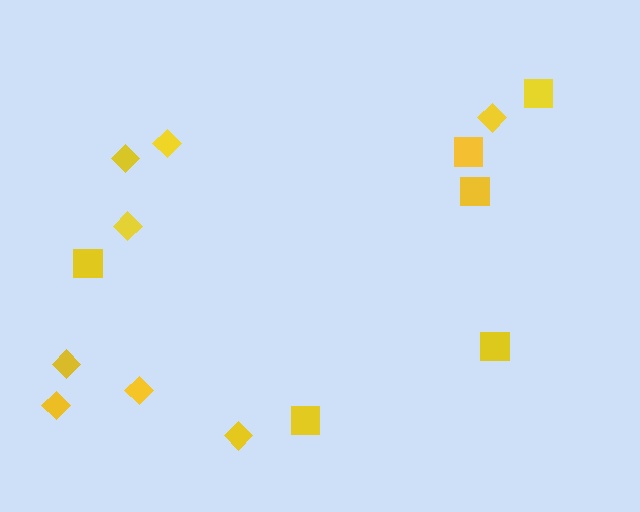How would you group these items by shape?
There are 2 groups: one group of diamonds (8) and one group of squares (6).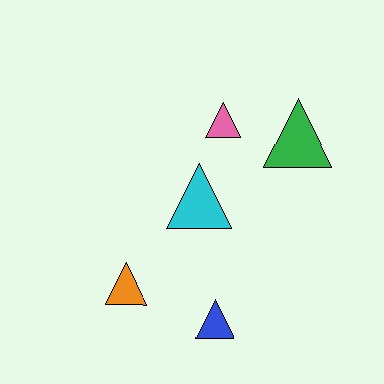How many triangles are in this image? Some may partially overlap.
There are 5 triangles.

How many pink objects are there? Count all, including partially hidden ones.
There is 1 pink object.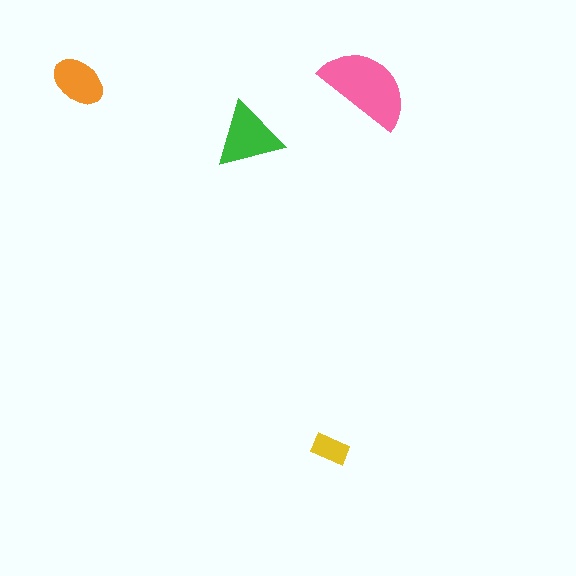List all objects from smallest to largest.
The yellow rectangle, the orange ellipse, the green triangle, the pink semicircle.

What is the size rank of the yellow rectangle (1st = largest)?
4th.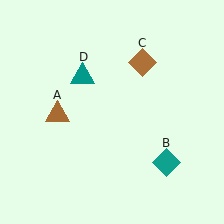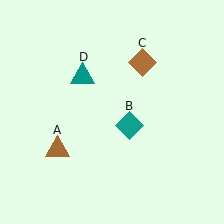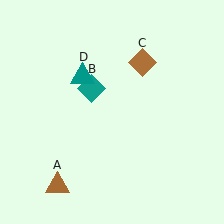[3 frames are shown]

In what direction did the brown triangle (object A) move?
The brown triangle (object A) moved down.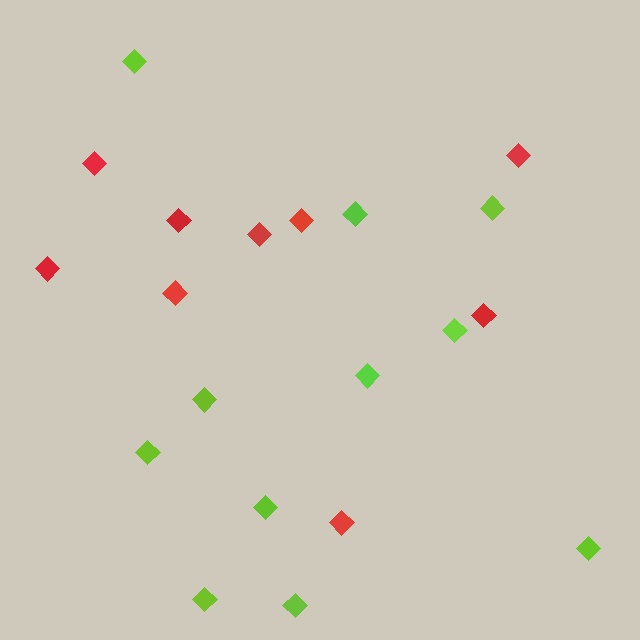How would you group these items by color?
There are 2 groups: one group of red diamonds (9) and one group of lime diamonds (11).